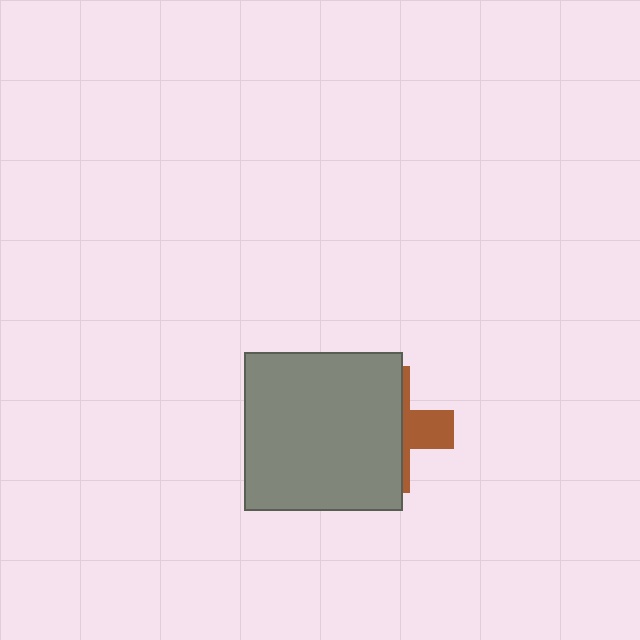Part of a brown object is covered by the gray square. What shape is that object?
It is a cross.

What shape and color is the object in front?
The object in front is a gray square.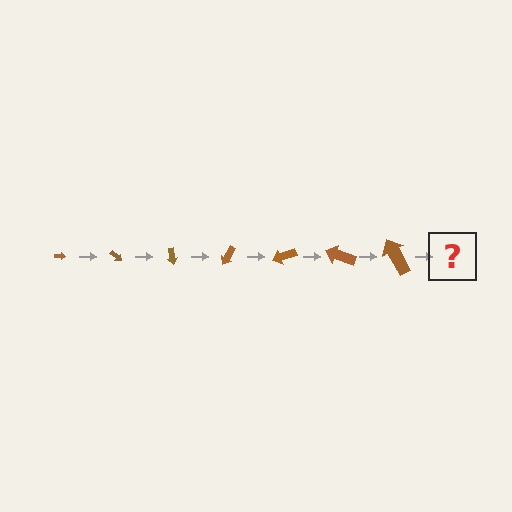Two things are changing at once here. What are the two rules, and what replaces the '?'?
The two rules are that the arrow grows larger each step and it rotates 40 degrees each step. The '?' should be an arrow, larger than the previous one and rotated 280 degrees from the start.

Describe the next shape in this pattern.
It should be an arrow, larger than the previous one and rotated 280 degrees from the start.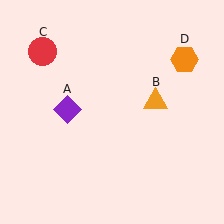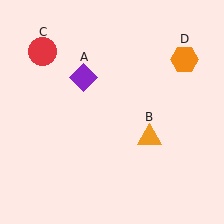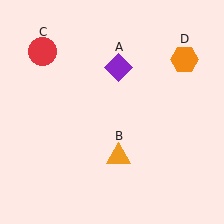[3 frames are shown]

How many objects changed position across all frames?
2 objects changed position: purple diamond (object A), orange triangle (object B).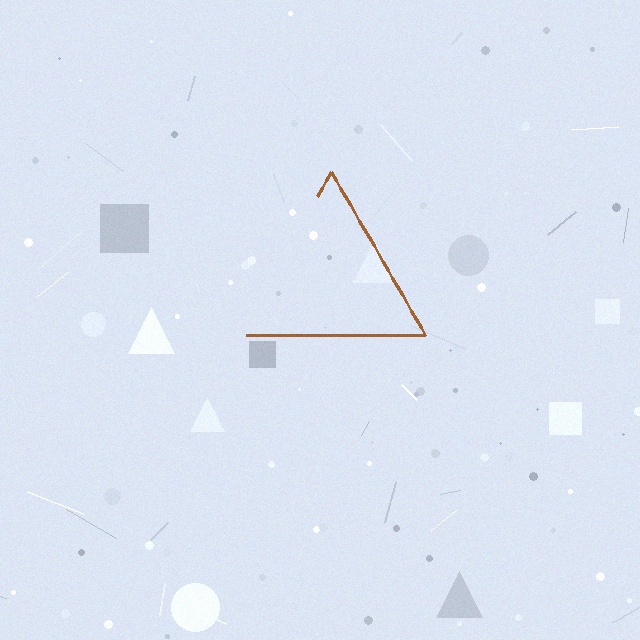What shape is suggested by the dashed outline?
The dashed outline suggests a triangle.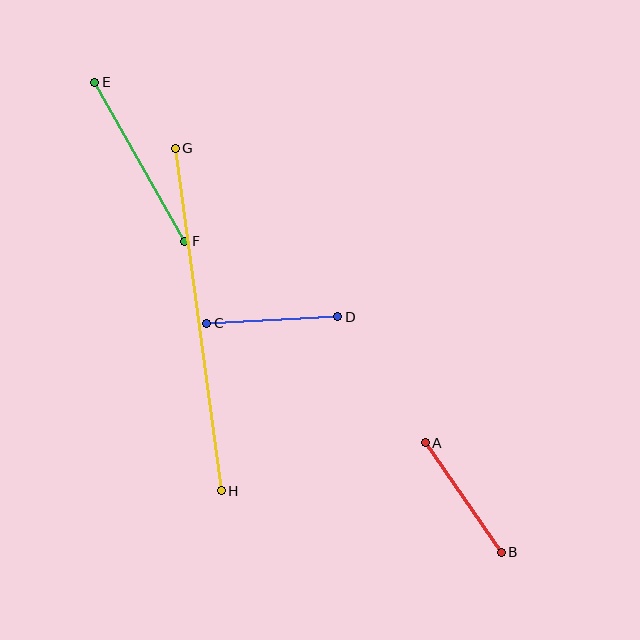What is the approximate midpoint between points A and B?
The midpoint is at approximately (463, 498) pixels.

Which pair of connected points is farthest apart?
Points G and H are farthest apart.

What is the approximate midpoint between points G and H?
The midpoint is at approximately (198, 320) pixels.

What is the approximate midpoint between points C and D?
The midpoint is at approximately (272, 320) pixels.